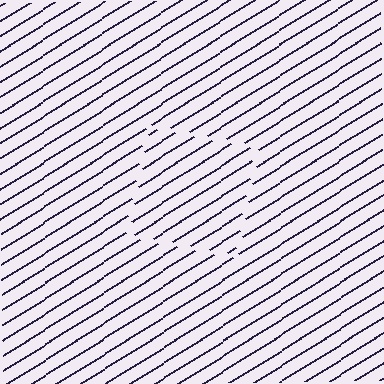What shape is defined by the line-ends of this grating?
An illusory square. The interior of the shape contains the same grating, shifted by half a period — the contour is defined by the phase discontinuity where line-ends from the inner and outer gratings abut.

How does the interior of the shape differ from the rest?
The interior of the shape contains the same grating, shifted by half a period — the contour is defined by the phase discontinuity where line-ends from the inner and outer gratings abut.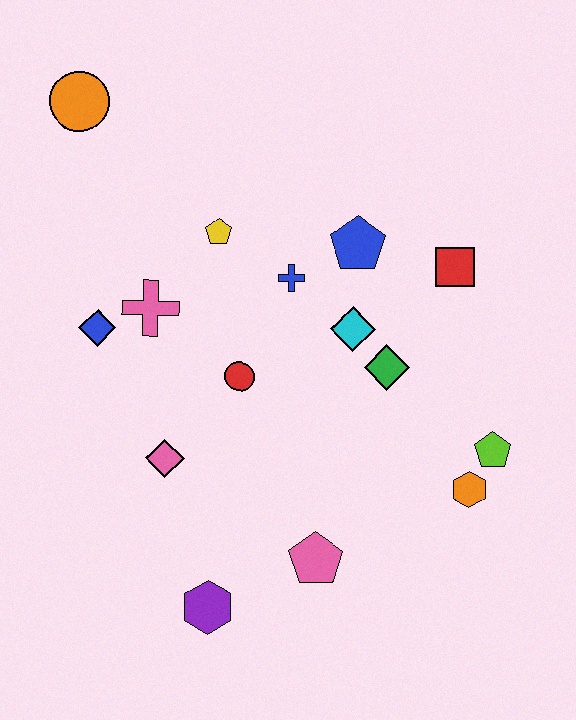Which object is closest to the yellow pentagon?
The blue cross is closest to the yellow pentagon.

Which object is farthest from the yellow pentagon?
The purple hexagon is farthest from the yellow pentagon.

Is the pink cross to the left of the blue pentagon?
Yes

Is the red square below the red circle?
No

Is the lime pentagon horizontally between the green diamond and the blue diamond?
No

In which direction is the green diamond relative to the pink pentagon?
The green diamond is above the pink pentagon.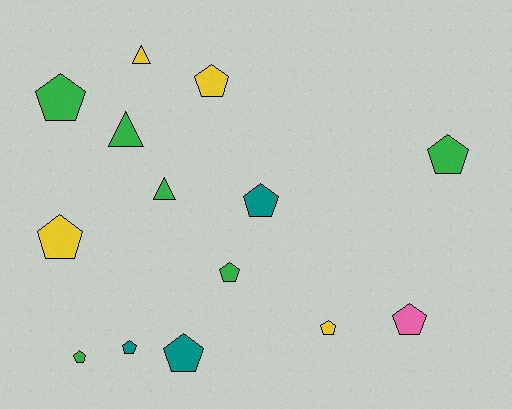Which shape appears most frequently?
Pentagon, with 11 objects.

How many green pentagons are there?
There are 4 green pentagons.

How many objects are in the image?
There are 14 objects.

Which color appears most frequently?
Green, with 6 objects.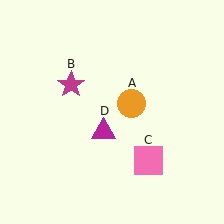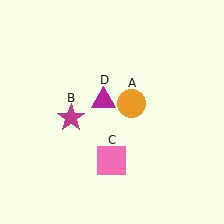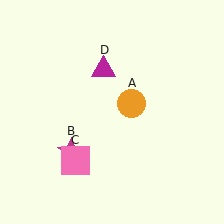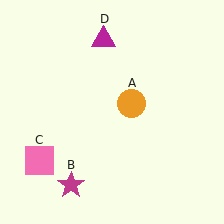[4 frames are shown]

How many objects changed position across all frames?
3 objects changed position: magenta star (object B), pink square (object C), magenta triangle (object D).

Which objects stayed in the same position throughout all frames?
Orange circle (object A) remained stationary.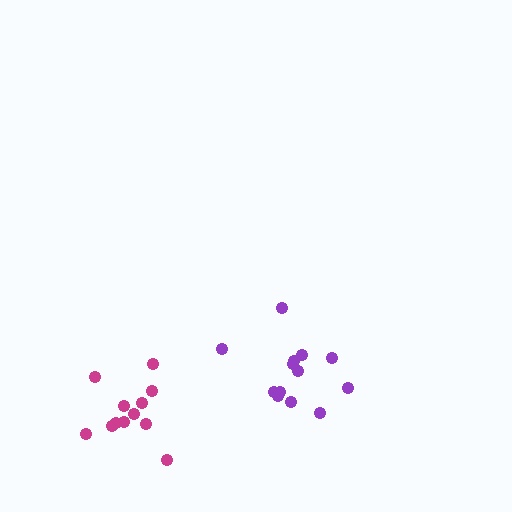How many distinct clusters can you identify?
There are 2 distinct clusters.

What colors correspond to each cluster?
The clusters are colored: magenta, purple.